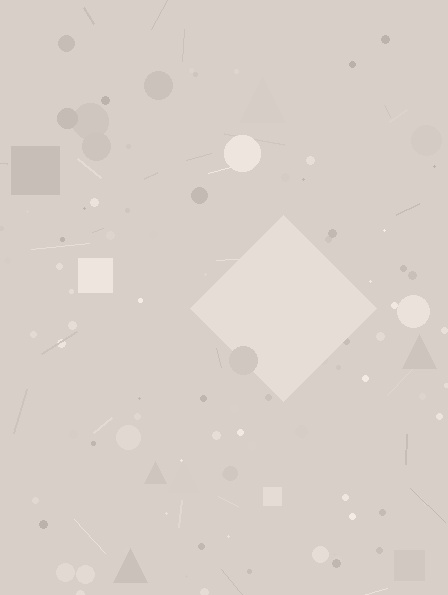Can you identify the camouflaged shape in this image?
The camouflaged shape is a diamond.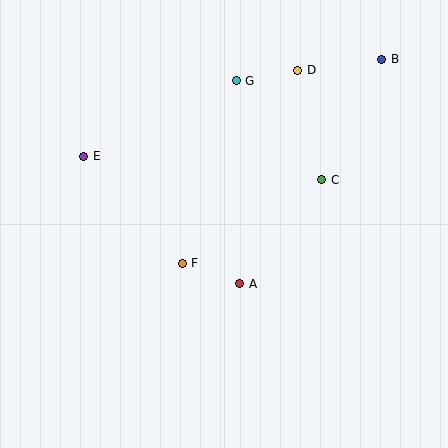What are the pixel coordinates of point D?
Point D is at (298, 70).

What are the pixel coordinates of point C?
Point C is at (322, 180).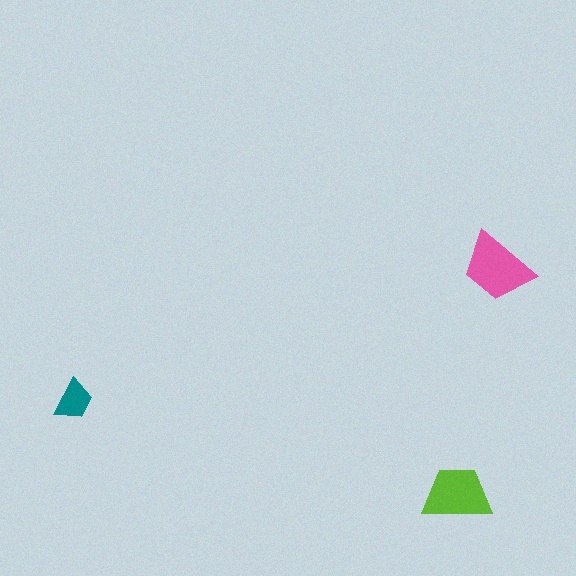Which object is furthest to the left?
The teal trapezoid is leftmost.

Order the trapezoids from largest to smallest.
the pink one, the lime one, the teal one.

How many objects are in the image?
There are 3 objects in the image.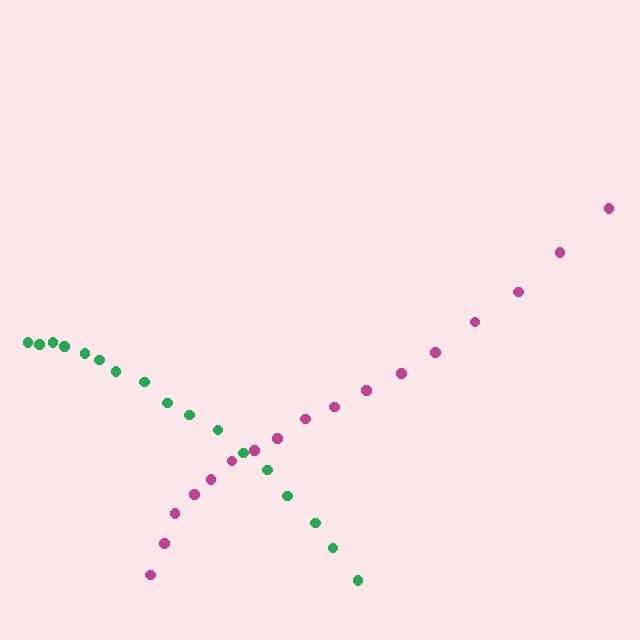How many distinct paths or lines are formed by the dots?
There are 2 distinct paths.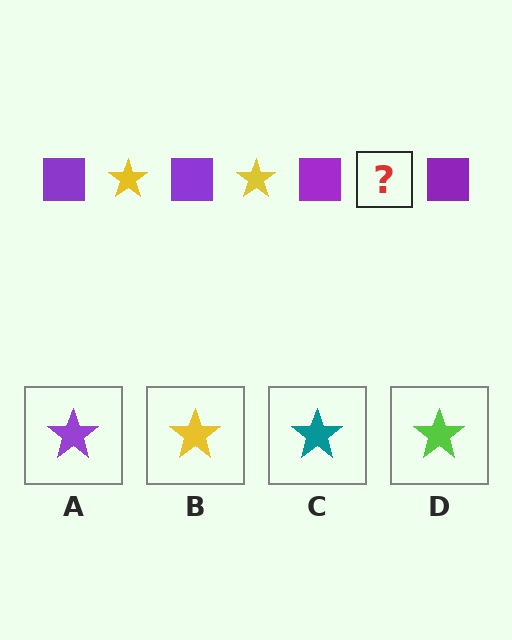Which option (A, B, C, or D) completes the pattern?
B.